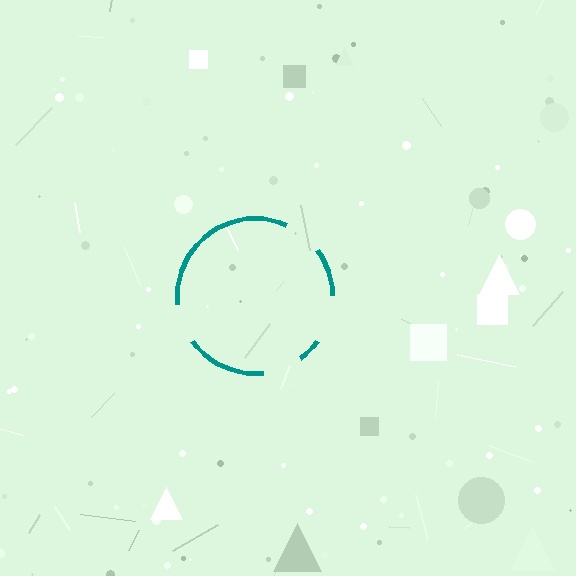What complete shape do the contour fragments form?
The contour fragments form a circle.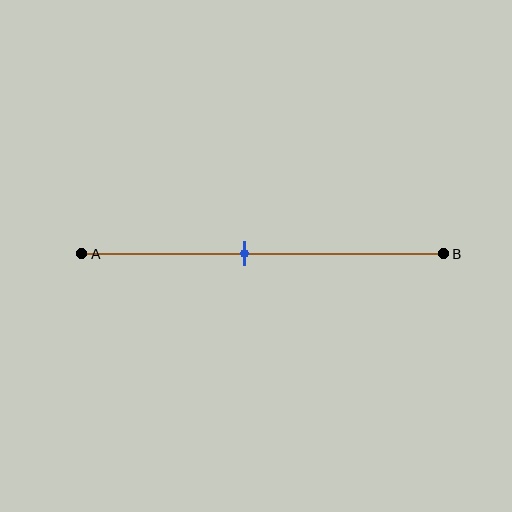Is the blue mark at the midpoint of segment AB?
No, the mark is at about 45% from A, not at the 50% midpoint.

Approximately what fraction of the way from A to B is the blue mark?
The blue mark is approximately 45% of the way from A to B.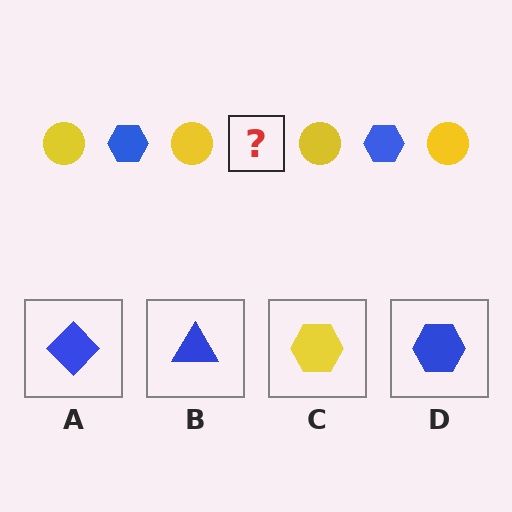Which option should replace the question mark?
Option D.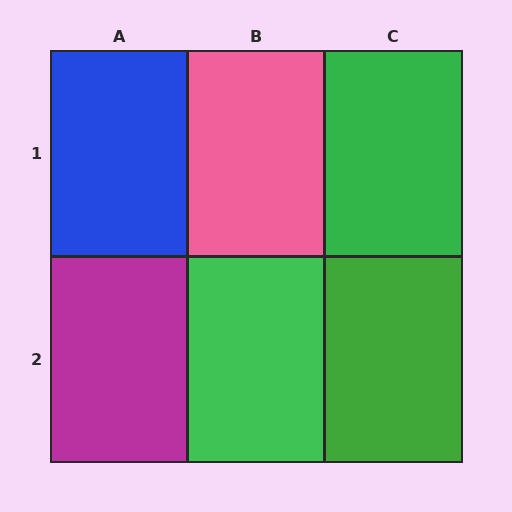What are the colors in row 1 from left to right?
Blue, pink, green.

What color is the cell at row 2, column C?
Green.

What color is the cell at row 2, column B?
Green.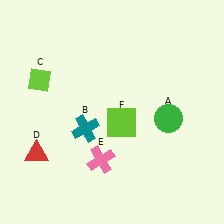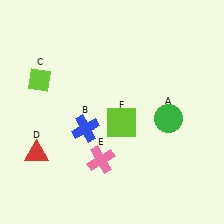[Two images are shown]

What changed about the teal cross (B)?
In Image 1, B is teal. In Image 2, it changed to blue.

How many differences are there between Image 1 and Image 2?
There is 1 difference between the two images.